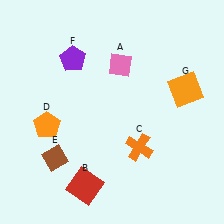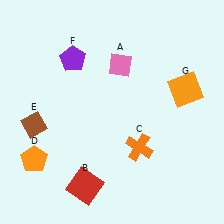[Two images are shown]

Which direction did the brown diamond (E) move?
The brown diamond (E) moved up.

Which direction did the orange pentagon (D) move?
The orange pentagon (D) moved down.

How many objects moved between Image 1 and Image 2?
2 objects moved between the two images.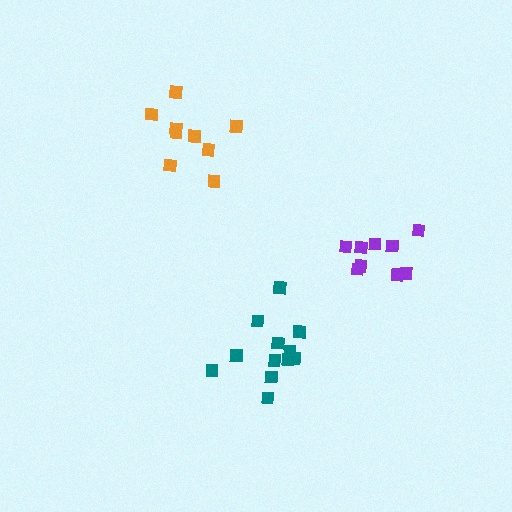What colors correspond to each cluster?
The clusters are colored: orange, teal, purple.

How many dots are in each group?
Group 1: 9 dots, Group 2: 12 dots, Group 3: 9 dots (30 total).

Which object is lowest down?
The teal cluster is bottommost.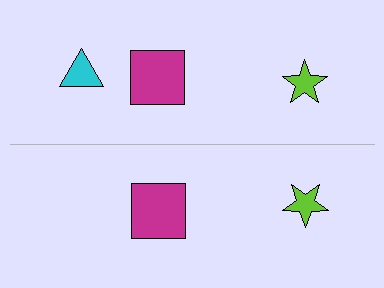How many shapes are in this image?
There are 5 shapes in this image.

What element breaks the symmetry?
A cyan triangle is missing from the bottom side.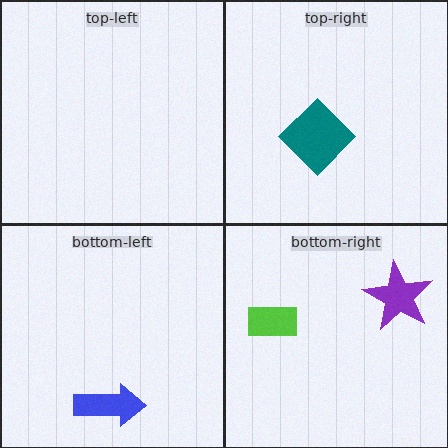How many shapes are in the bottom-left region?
1.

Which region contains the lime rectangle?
The bottom-right region.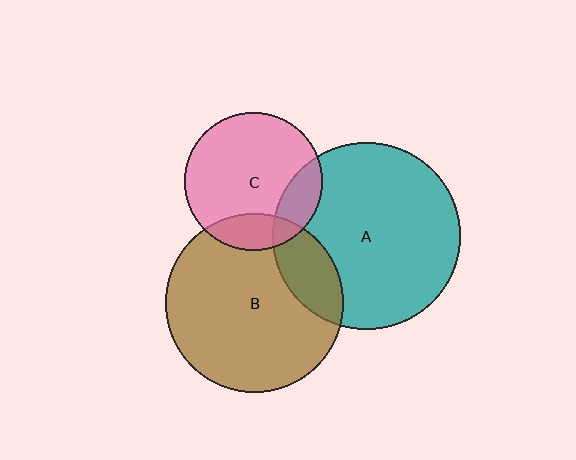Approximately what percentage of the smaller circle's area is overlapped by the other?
Approximately 20%.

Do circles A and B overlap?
Yes.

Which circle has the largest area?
Circle A (teal).